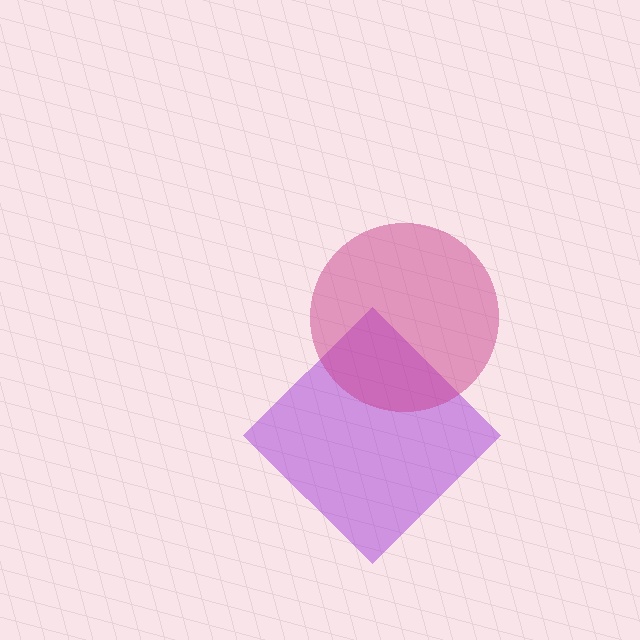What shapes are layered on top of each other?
The layered shapes are: a purple diamond, a magenta circle.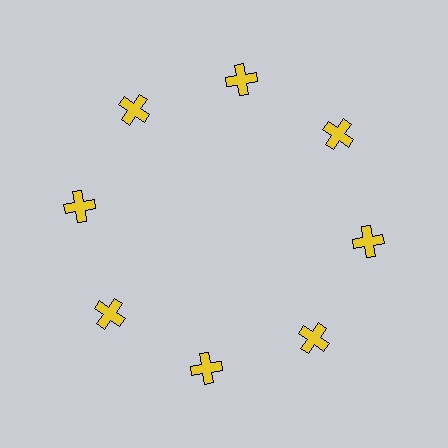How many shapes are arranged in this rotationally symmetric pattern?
There are 8 shapes, arranged in 8 groups of 1.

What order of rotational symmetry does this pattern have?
This pattern has 8-fold rotational symmetry.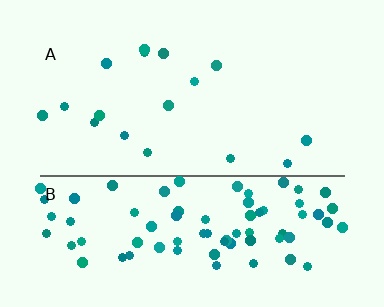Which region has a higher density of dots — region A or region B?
B (the bottom).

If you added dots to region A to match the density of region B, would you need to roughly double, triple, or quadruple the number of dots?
Approximately quadruple.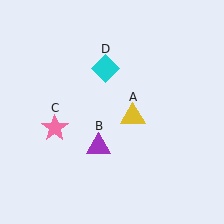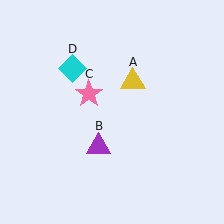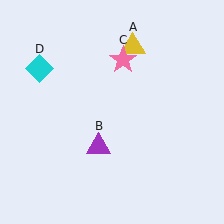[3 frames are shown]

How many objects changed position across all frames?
3 objects changed position: yellow triangle (object A), pink star (object C), cyan diamond (object D).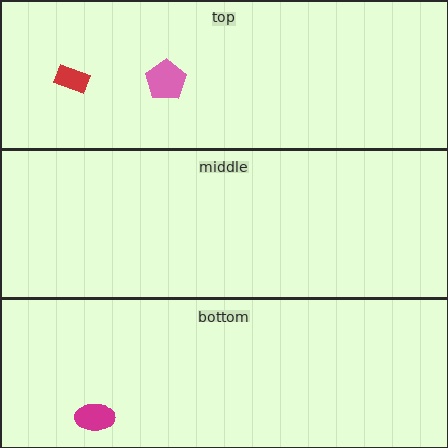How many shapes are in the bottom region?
1.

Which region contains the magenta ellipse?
The bottom region.